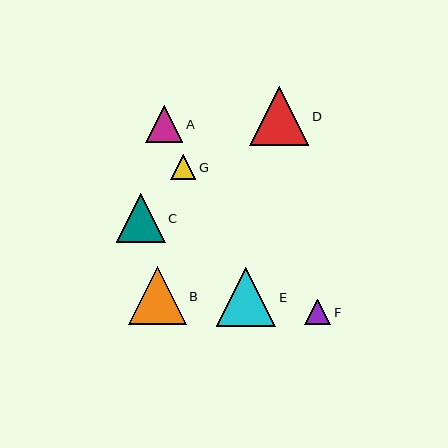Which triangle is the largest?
Triangle E is the largest with a size of approximately 59 pixels.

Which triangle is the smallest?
Triangle G is the smallest with a size of approximately 25 pixels.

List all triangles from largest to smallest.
From largest to smallest: E, D, B, C, A, F, G.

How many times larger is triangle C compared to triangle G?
Triangle C is approximately 1.9 times the size of triangle G.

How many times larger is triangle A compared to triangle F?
Triangle A is approximately 1.4 times the size of triangle F.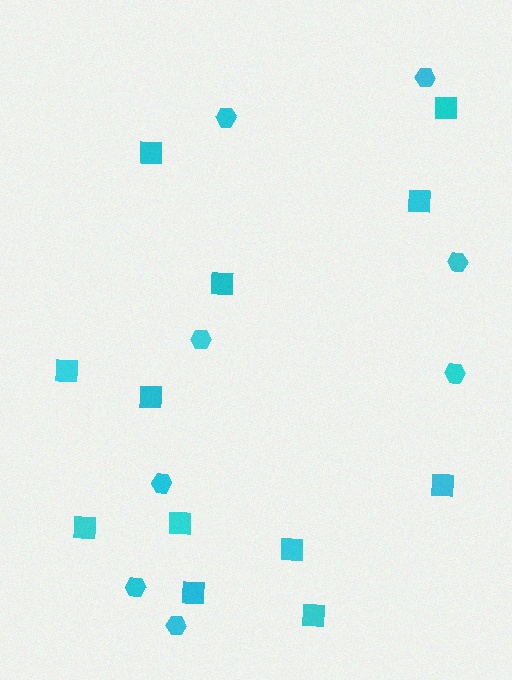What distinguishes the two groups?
There are 2 groups: one group of hexagons (8) and one group of squares (12).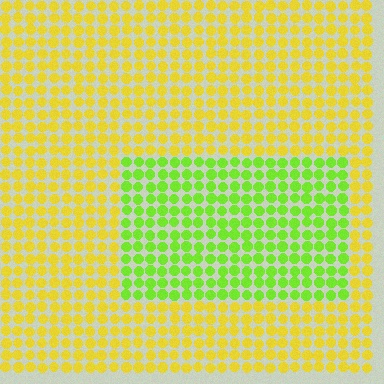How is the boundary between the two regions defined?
The boundary is defined purely by a slight shift in hue (about 44 degrees). Spacing, size, and orientation are identical on both sides.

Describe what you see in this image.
The image is filled with small yellow elements in a uniform arrangement. A rectangle-shaped region is visible where the elements are tinted to a slightly different hue, forming a subtle color boundary.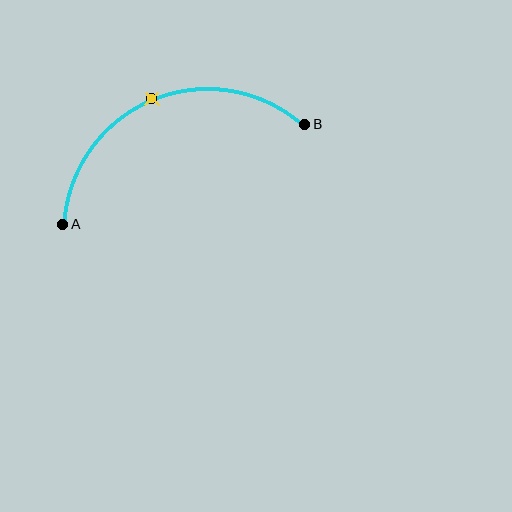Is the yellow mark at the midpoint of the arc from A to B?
Yes. The yellow mark lies on the arc at equal arc-length from both A and B — it is the arc midpoint.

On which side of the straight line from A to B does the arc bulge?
The arc bulges above the straight line connecting A and B.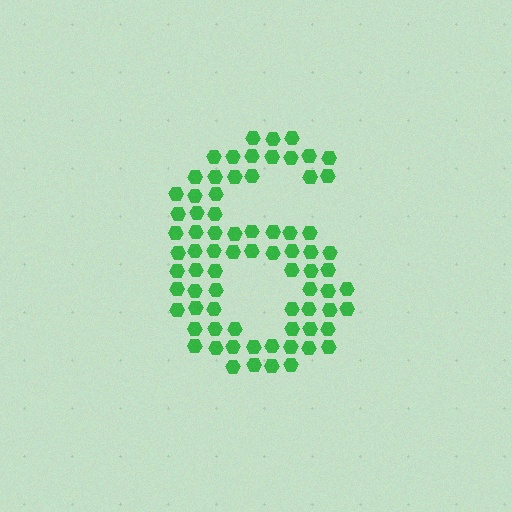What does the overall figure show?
The overall figure shows the digit 6.